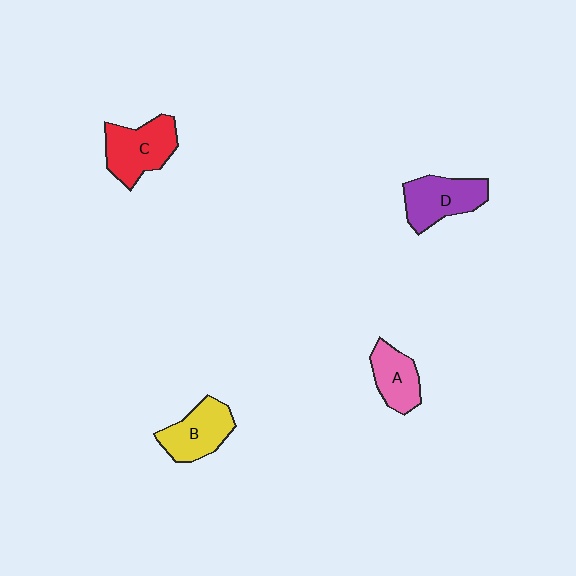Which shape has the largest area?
Shape C (red).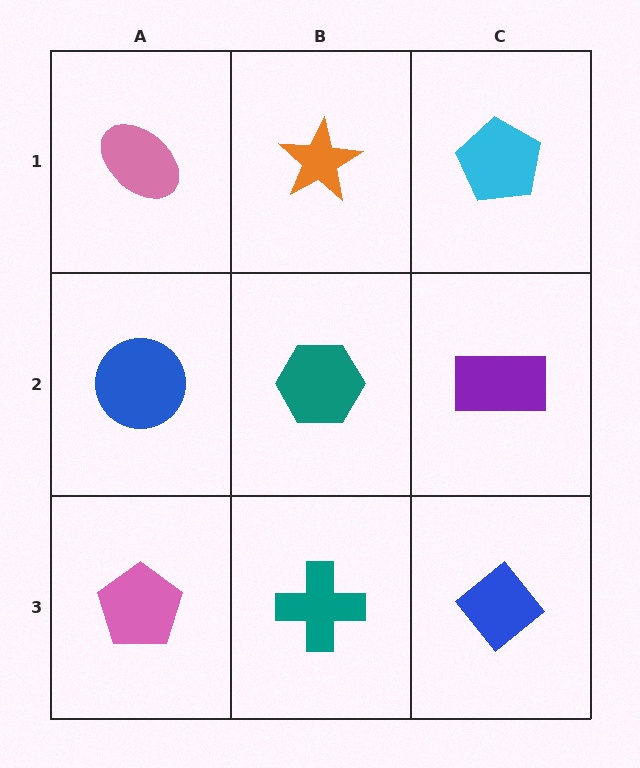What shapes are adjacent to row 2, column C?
A cyan pentagon (row 1, column C), a blue diamond (row 3, column C), a teal hexagon (row 2, column B).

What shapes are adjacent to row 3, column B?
A teal hexagon (row 2, column B), a pink pentagon (row 3, column A), a blue diamond (row 3, column C).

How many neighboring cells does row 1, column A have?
2.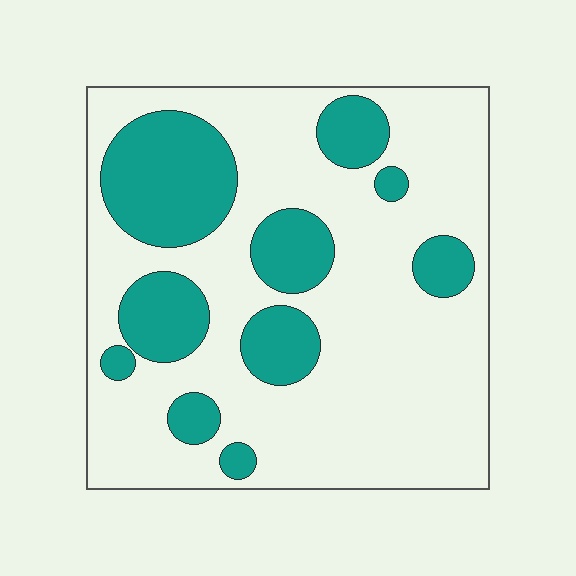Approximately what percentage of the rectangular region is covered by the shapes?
Approximately 30%.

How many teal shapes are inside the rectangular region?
10.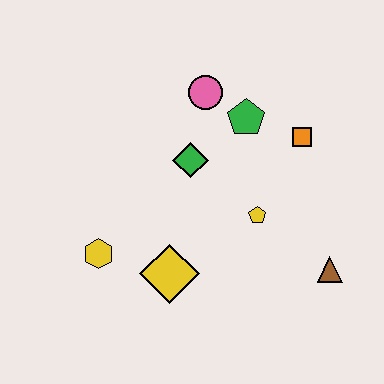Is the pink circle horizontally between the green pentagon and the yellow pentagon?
No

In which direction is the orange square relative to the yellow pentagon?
The orange square is above the yellow pentagon.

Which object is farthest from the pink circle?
The brown triangle is farthest from the pink circle.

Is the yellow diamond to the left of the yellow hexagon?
No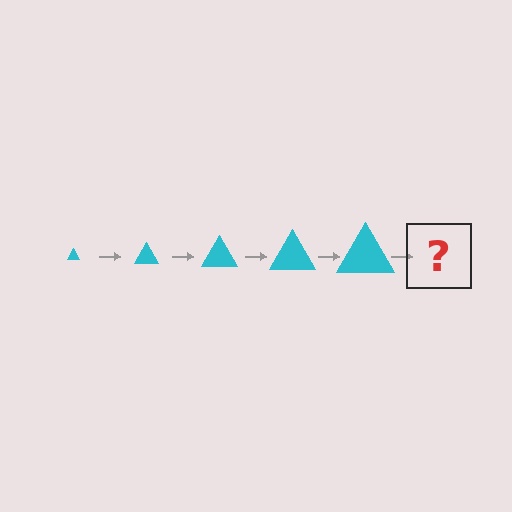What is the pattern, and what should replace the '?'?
The pattern is that the triangle gets progressively larger each step. The '?' should be a cyan triangle, larger than the previous one.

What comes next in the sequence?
The next element should be a cyan triangle, larger than the previous one.